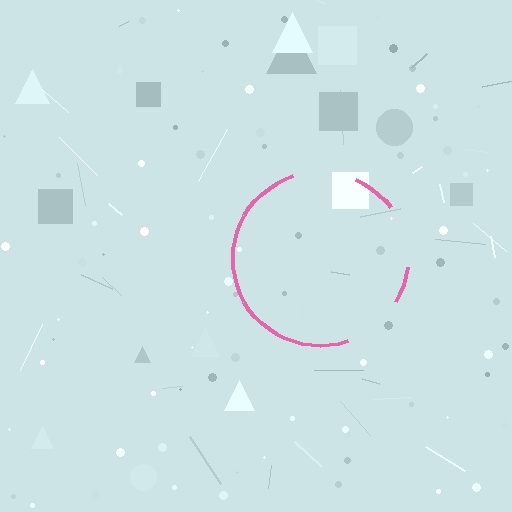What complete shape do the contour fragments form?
The contour fragments form a circle.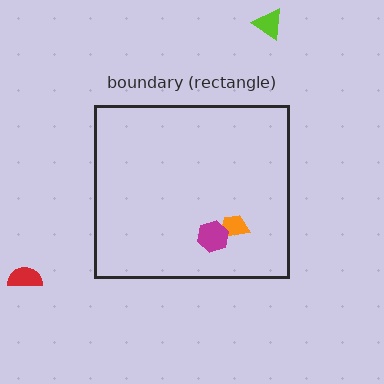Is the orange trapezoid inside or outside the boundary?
Inside.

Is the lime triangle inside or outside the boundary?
Outside.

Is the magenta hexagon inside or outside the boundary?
Inside.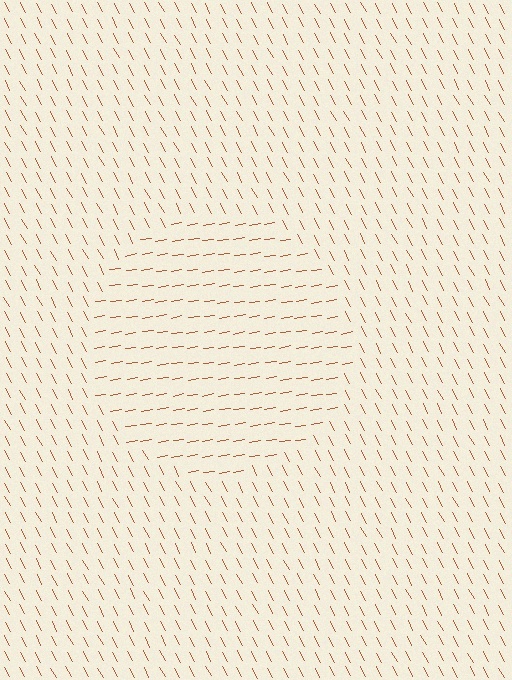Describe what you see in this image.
The image is filled with small brown line segments. A circle region in the image has lines oriented differently from the surrounding lines, creating a visible texture boundary.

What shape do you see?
I see a circle.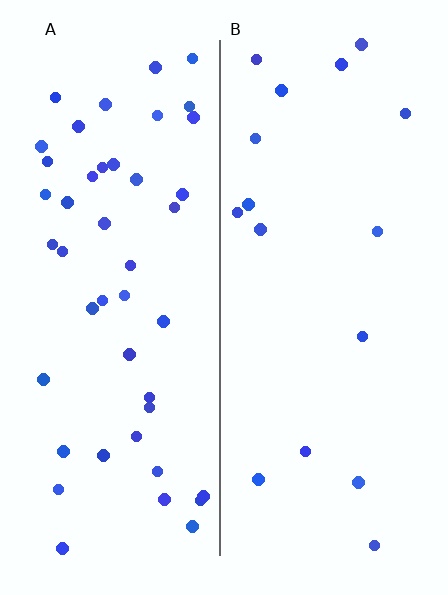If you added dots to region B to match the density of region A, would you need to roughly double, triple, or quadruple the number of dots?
Approximately triple.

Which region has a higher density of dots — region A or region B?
A (the left).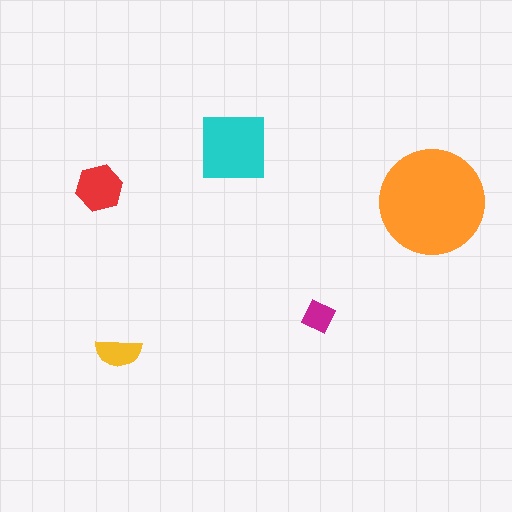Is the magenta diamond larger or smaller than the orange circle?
Smaller.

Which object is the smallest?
The magenta diamond.